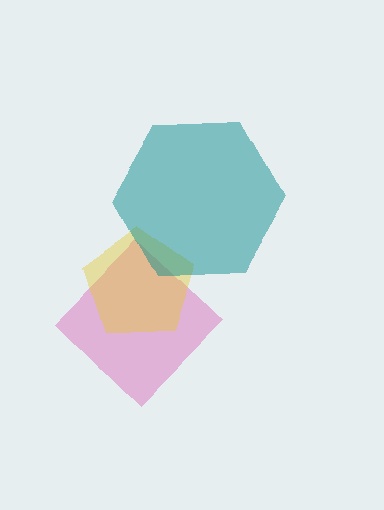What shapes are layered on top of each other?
The layered shapes are: a pink diamond, a yellow pentagon, a teal hexagon.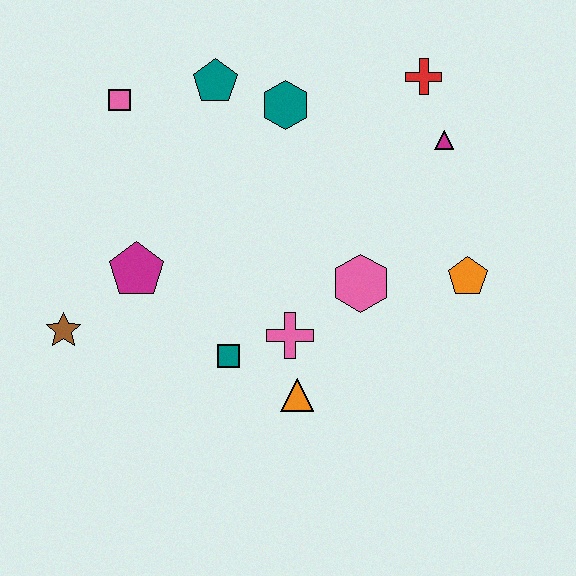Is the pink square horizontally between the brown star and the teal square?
Yes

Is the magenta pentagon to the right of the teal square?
No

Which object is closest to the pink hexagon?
The pink cross is closest to the pink hexagon.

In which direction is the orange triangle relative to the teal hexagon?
The orange triangle is below the teal hexagon.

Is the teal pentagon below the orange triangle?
No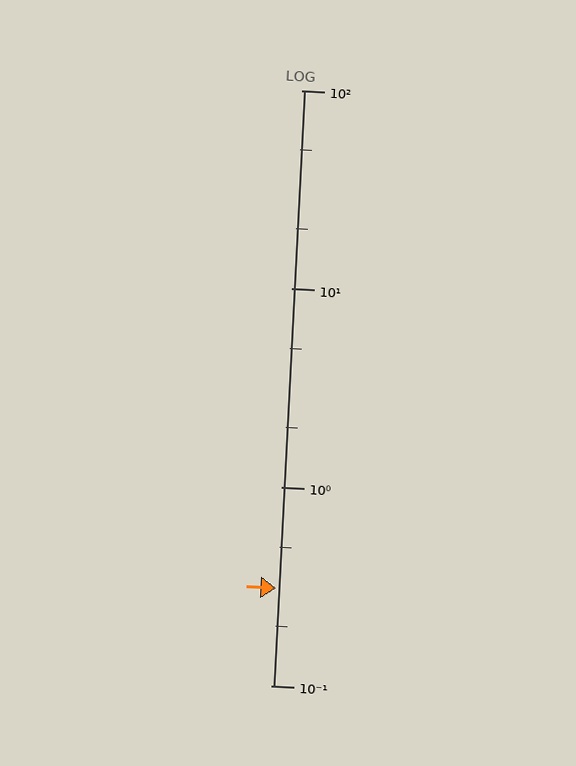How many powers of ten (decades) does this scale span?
The scale spans 3 decades, from 0.1 to 100.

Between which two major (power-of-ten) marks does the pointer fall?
The pointer is between 0.1 and 1.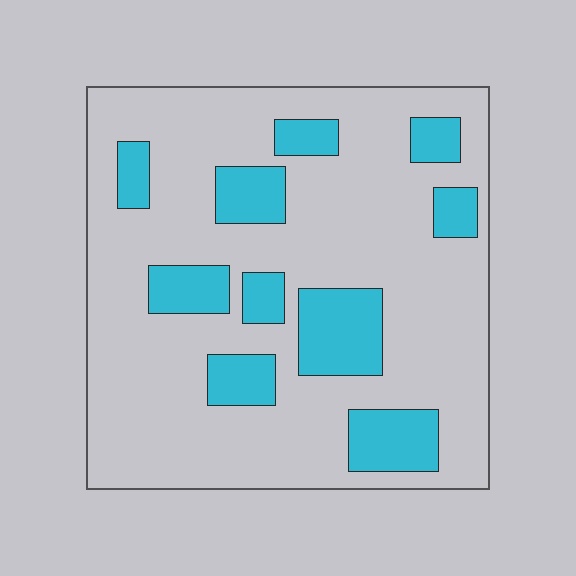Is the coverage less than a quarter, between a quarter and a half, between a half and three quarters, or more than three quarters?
Less than a quarter.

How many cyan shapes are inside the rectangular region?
10.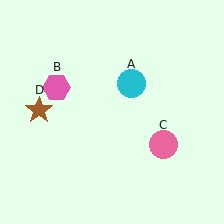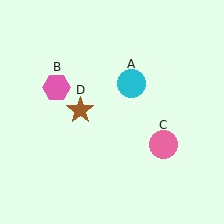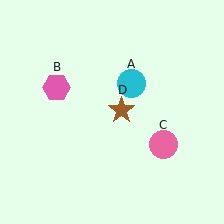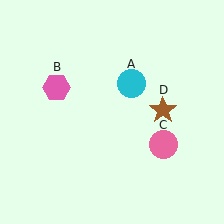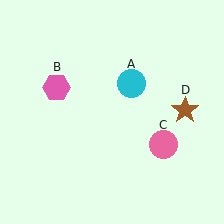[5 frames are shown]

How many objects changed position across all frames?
1 object changed position: brown star (object D).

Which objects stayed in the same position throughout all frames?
Cyan circle (object A) and pink hexagon (object B) and pink circle (object C) remained stationary.